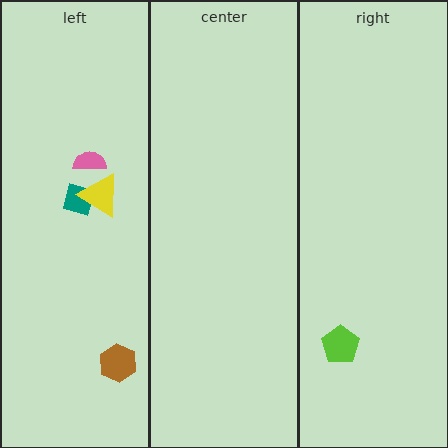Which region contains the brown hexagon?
The left region.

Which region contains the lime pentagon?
The right region.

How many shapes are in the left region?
4.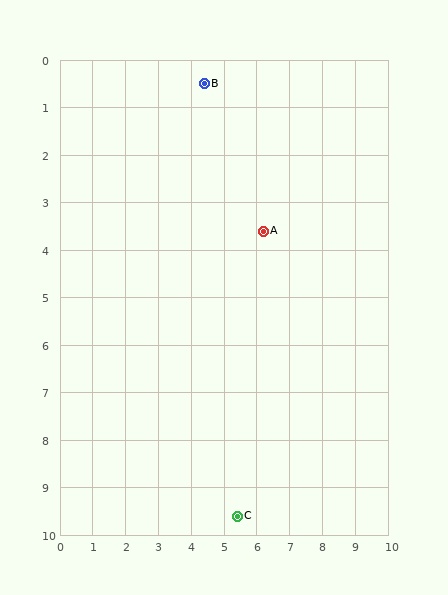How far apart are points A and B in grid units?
Points A and B are about 3.6 grid units apart.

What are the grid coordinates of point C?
Point C is at approximately (5.4, 9.6).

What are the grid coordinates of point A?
Point A is at approximately (6.2, 3.6).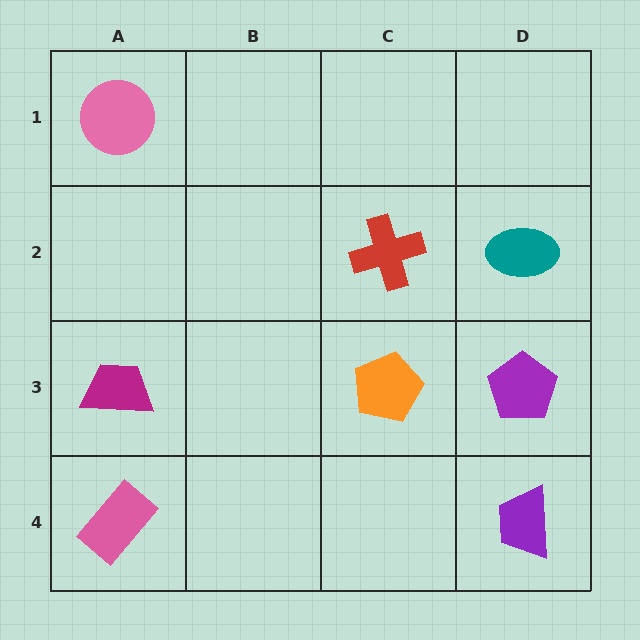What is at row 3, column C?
An orange pentagon.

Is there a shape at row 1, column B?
No, that cell is empty.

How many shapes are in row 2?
2 shapes.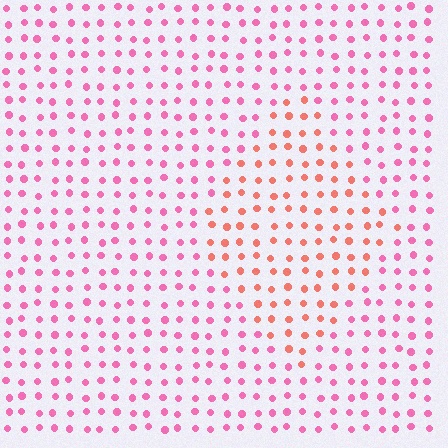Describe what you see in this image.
The image is filled with small pink elements in a uniform arrangement. A diamond-shaped region is visible where the elements are tinted to a slightly different hue, forming a subtle color boundary.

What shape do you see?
I see a diamond.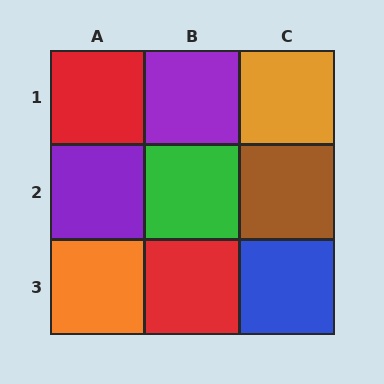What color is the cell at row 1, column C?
Orange.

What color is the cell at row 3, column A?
Orange.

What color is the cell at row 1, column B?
Purple.